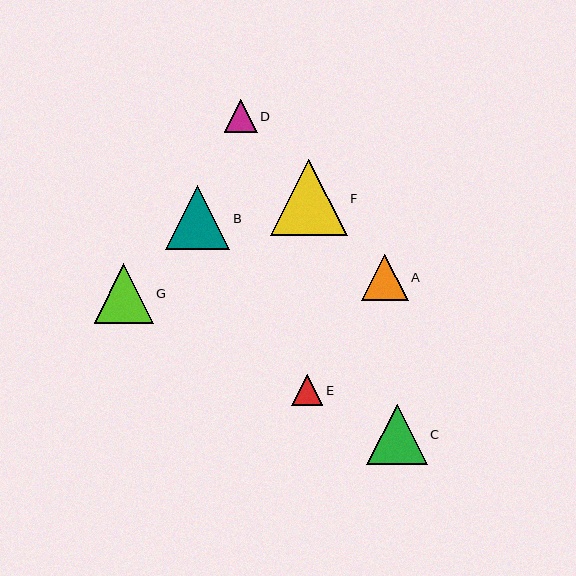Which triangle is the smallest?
Triangle E is the smallest with a size of approximately 31 pixels.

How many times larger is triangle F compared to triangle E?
Triangle F is approximately 2.5 times the size of triangle E.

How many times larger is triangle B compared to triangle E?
Triangle B is approximately 2.1 times the size of triangle E.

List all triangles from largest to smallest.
From largest to smallest: F, B, C, G, A, D, E.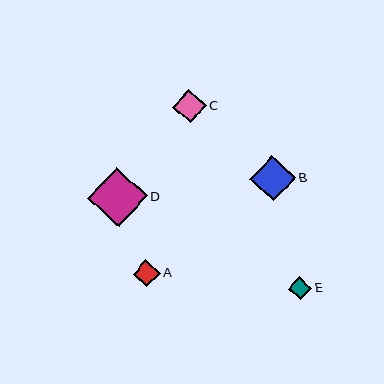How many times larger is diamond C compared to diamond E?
Diamond C is approximately 1.5 times the size of diamond E.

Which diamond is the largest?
Diamond D is the largest with a size of approximately 59 pixels.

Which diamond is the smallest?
Diamond E is the smallest with a size of approximately 23 pixels.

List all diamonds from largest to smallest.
From largest to smallest: D, B, C, A, E.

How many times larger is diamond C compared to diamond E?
Diamond C is approximately 1.5 times the size of diamond E.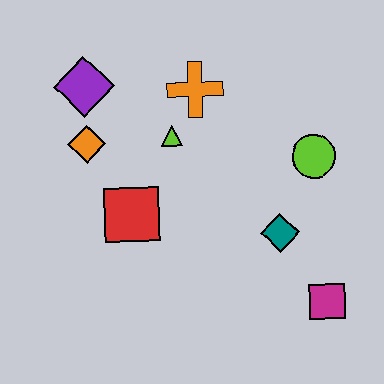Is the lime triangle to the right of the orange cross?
No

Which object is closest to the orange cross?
The lime triangle is closest to the orange cross.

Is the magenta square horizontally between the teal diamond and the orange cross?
No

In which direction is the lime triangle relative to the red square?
The lime triangle is above the red square.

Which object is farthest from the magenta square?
The purple diamond is farthest from the magenta square.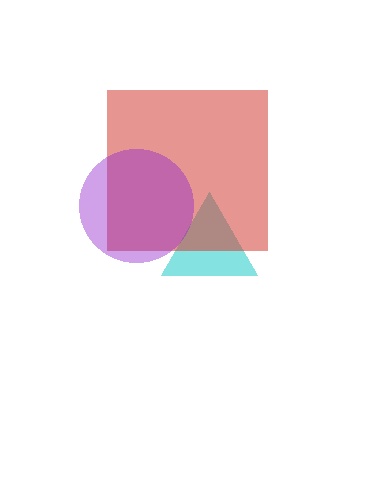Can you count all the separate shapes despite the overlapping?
Yes, there are 3 separate shapes.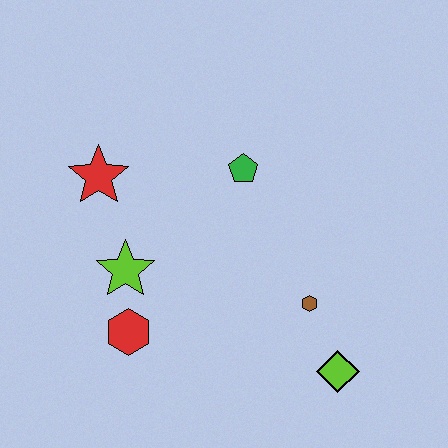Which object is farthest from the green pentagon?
The lime diamond is farthest from the green pentagon.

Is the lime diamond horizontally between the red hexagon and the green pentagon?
No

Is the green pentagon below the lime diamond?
No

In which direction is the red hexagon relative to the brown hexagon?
The red hexagon is to the left of the brown hexagon.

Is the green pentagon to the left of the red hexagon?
No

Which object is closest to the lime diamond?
The brown hexagon is closest to the lime diamond.